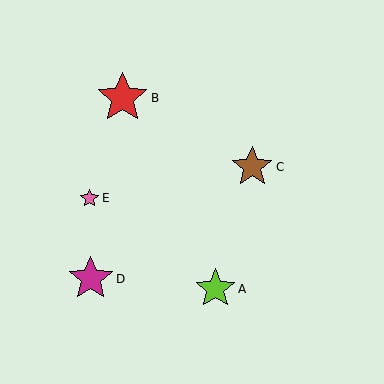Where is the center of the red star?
The center of the red star is at (122, 98).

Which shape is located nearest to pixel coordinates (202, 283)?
The lime star (labeled A) at (215, 289) is nearest to that location.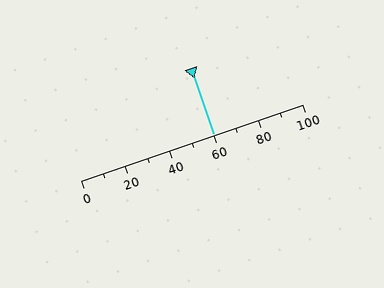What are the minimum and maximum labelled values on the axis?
The axis runs from 0 to 100.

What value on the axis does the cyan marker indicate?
The marker indicates approximately 60.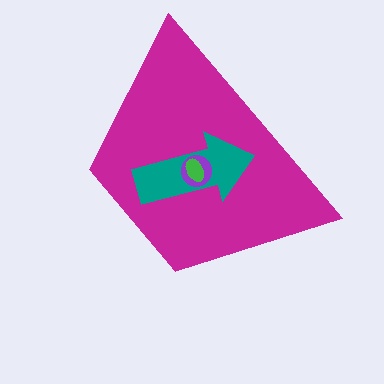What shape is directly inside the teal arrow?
The purple circle.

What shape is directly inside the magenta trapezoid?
The teal arrow.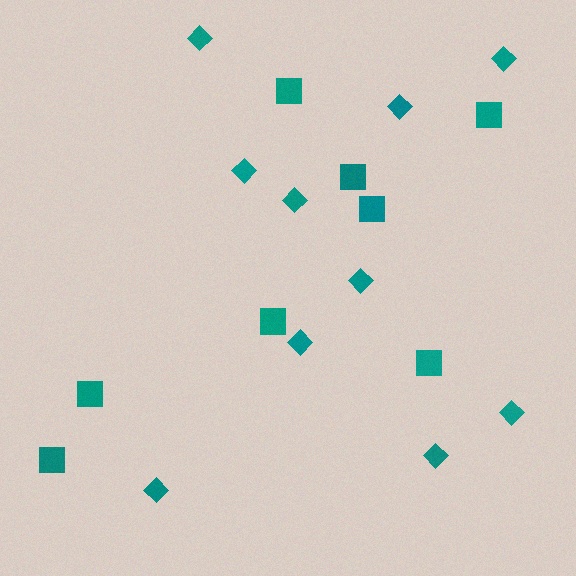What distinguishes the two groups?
There are 2 groups: one group of squares (8) and one group of diamonds (10).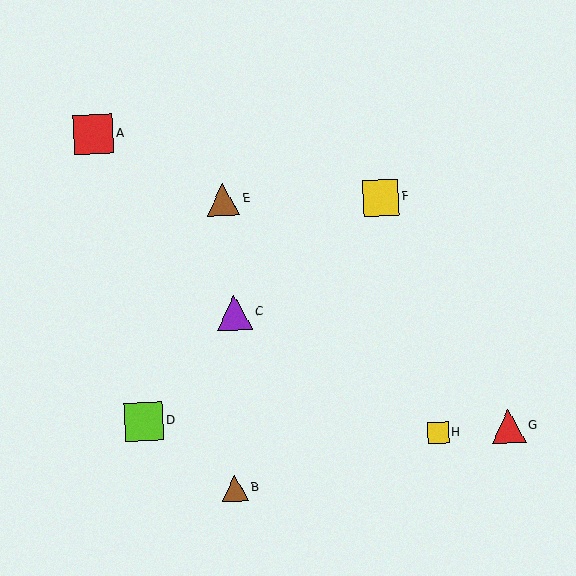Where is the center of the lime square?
The center of the lime square is at (144, 422).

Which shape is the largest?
The red square (labeled A) is the largest.